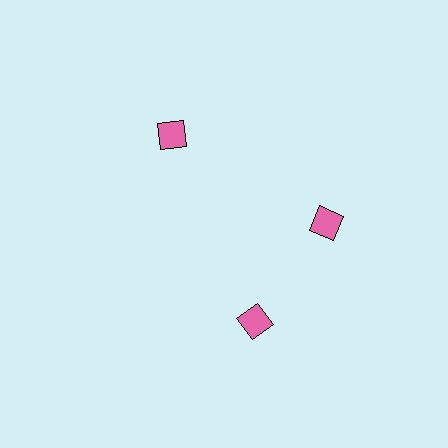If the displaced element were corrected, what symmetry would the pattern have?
It would have 3-fold rotational symmetry — the pattern would map onto itself every 120 degrees.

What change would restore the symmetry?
The symmetry would be restored by rotating it back into even spacing with its neighbors so that all 3 diamonds sit at equal angles and equal distance from the center.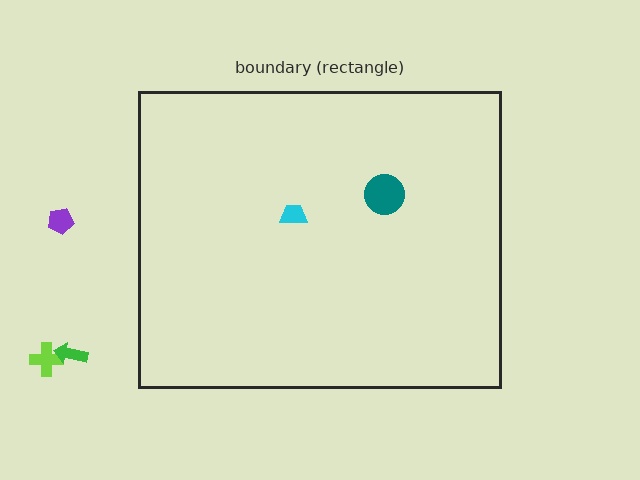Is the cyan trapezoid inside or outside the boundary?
Inside.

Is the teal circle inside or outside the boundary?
Inside.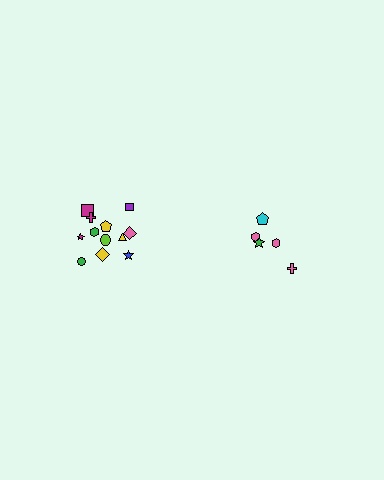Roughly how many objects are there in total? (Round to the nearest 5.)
Roughly 15 objects in total.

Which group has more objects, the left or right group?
The left group.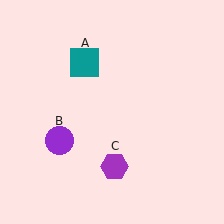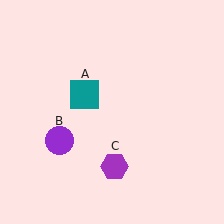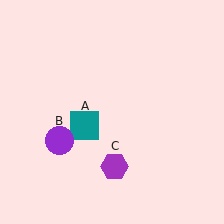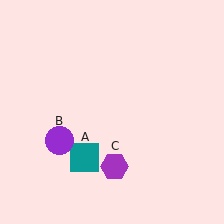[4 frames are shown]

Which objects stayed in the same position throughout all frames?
Purple circle (object B) and purple hexagon (object C) remained stationary.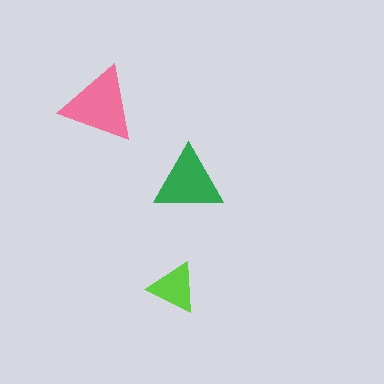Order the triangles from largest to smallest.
the pink one, the green one, the lime one.